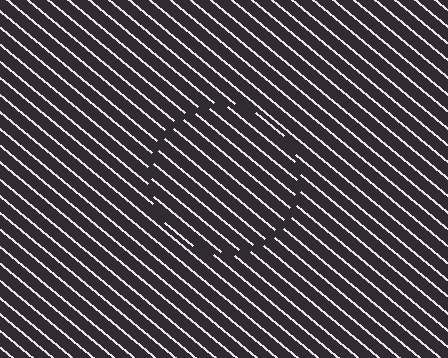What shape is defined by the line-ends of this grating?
An illusory circle. The interior of the shape contains the same grating, shifted by half a period — the contour is defined by the phase discontinuity where line-ends from the inner and outer gratings abut.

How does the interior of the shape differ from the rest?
The interior of the shape contains the same grating, shifted by half a period — the contour is defined by the phase discontinuity where line-ends from the inner and outer gratings abut.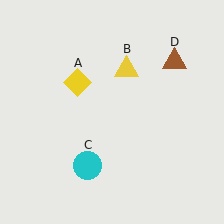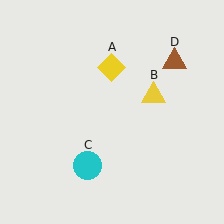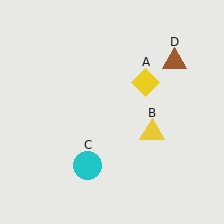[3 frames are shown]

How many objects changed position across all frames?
2 objects changed position: yellow diamond (object A), yellow triangle (object B).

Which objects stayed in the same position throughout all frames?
Cyan circle (object C) and brown triangle (object D) remained stationary.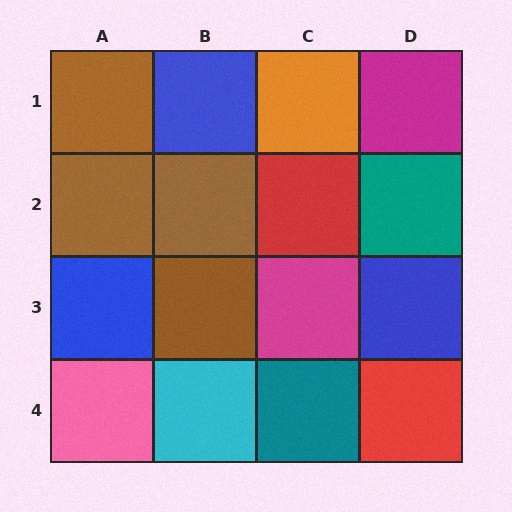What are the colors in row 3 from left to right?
Blue, brown, magenta, blue.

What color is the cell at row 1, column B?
Blue.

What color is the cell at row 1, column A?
Brown.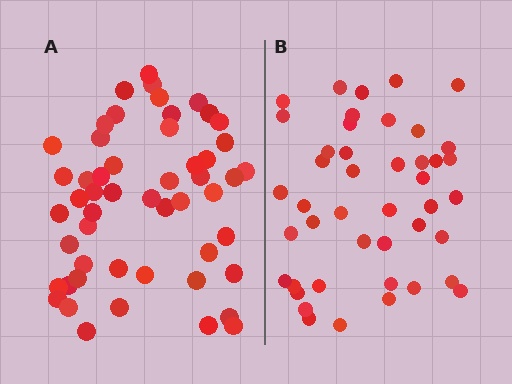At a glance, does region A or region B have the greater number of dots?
Region A (the left region) has more dots.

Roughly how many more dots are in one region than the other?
Region A has roughly 8 or so more dots than region B.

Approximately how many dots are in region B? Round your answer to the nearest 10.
About 40 dots. (The exact count is 44, which rounds to 40.)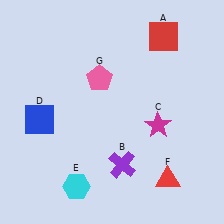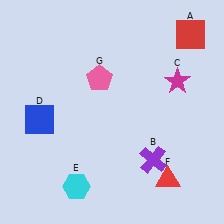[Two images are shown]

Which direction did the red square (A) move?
The red square (A) moved right.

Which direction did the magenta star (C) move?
The magenta star (C) moved up.